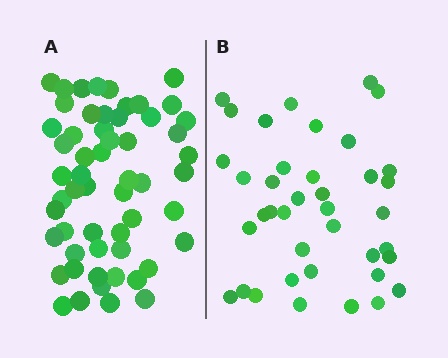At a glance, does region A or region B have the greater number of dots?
Region A (the left region) has more dots.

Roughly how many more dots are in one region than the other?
Region A has approximately 15 more dots than region B.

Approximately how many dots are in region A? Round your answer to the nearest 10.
About 60 dots. (The exact count is 56, which rounds to 60.)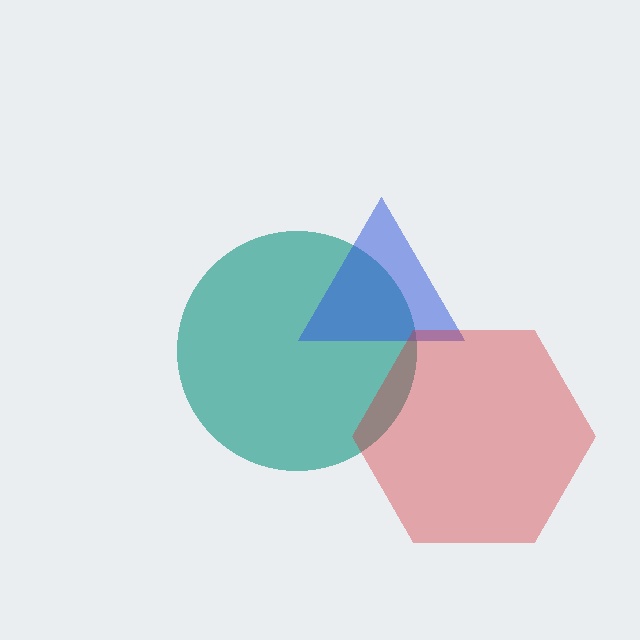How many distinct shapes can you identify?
There are 3 distinct shapes: a teal circle, a blue triangle, a red hexagon.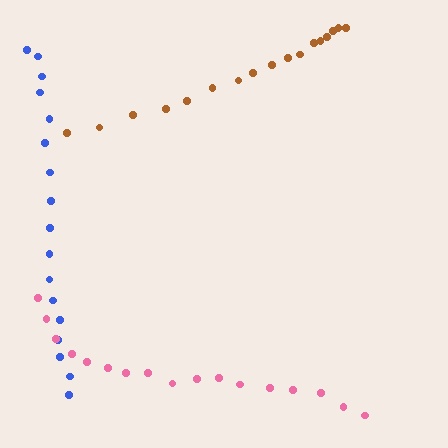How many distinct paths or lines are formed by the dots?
There are 3 distinct paths.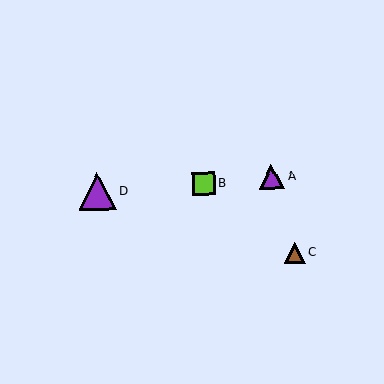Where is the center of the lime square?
The center of the lime square is at (204, 183).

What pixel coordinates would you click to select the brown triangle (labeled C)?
Click at (295, 253) to select the brown triangle C.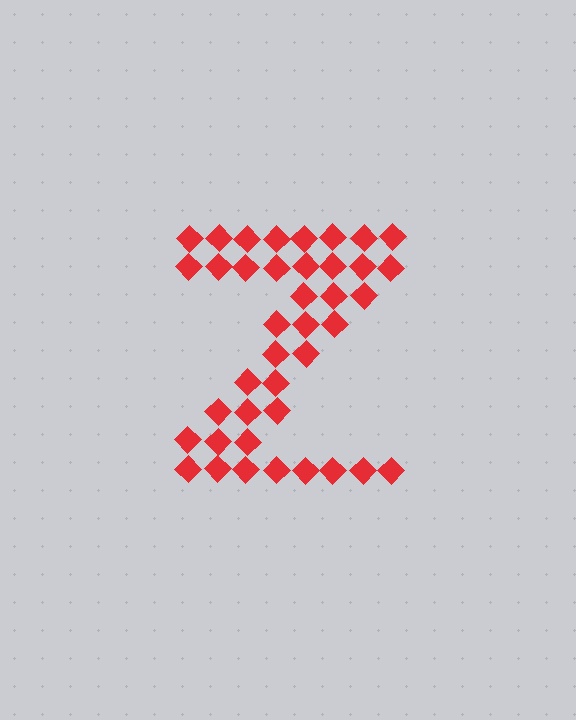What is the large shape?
The large shape is the letter Z.